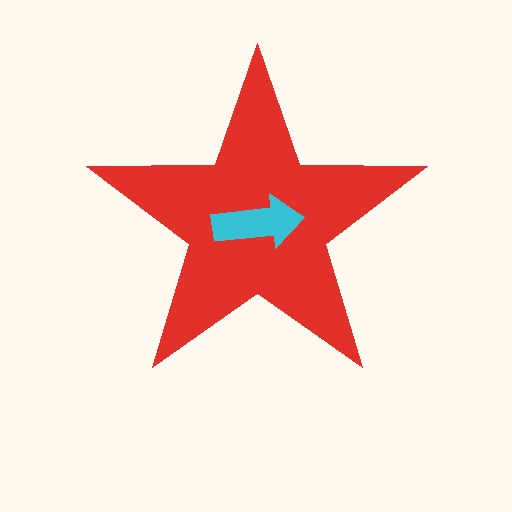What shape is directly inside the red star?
The cyan arrow.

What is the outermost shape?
The red star.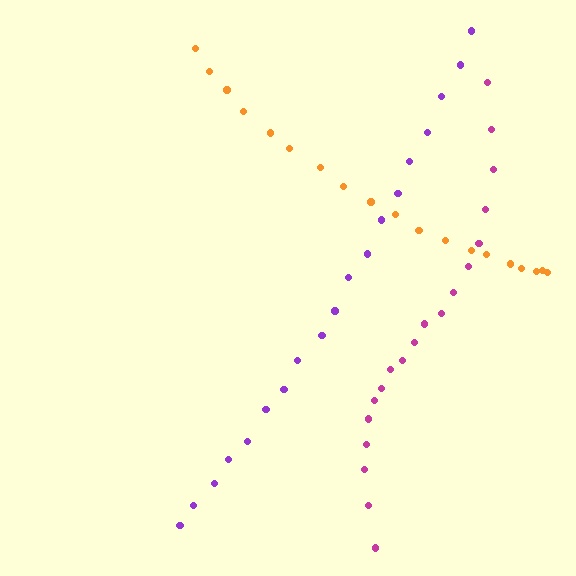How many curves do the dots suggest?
There are 3 distinct paths.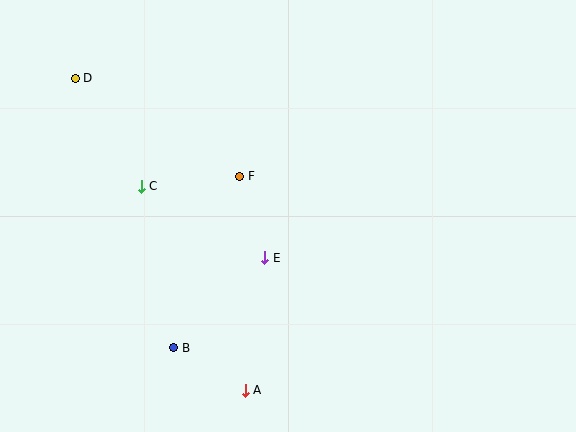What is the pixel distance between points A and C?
The distance between A and C is 229 pixels.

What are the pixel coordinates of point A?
Point A is at (245, 390).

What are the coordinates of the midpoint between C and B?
The midpoint between C and B is at (157, 267).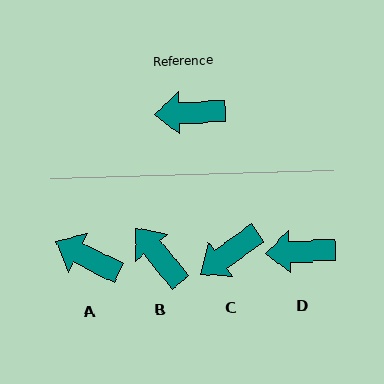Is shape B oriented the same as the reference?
No, it is off by about 53 degrees.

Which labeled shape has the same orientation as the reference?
D.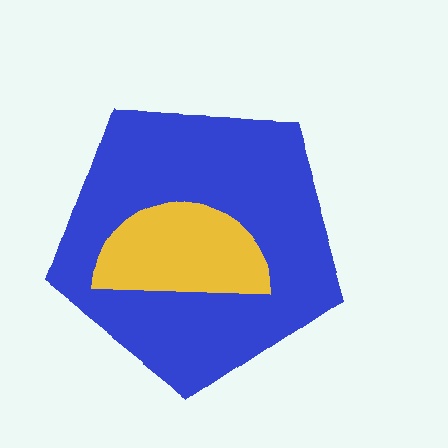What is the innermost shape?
The yellow semicircle.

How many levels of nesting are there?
2.